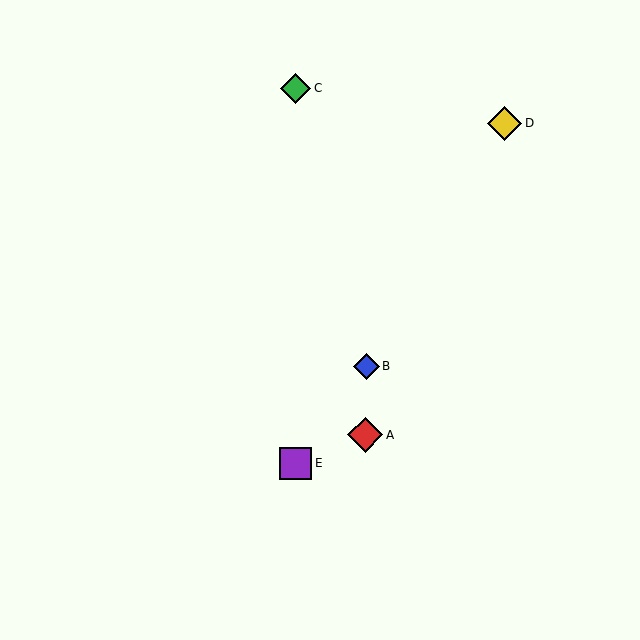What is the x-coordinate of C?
Object C is at x≈296.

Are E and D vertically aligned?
No, E is at x≈296 and D is at x≈505.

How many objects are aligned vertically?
2 objects (C, E) are aligned vertically.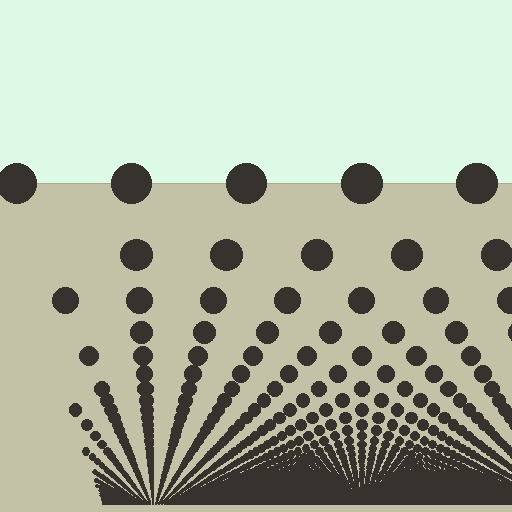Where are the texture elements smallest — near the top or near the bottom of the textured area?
Near the bottom.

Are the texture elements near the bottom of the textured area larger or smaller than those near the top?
Smaller. The gradient is inverted — elements near the bottom are smaller and denser.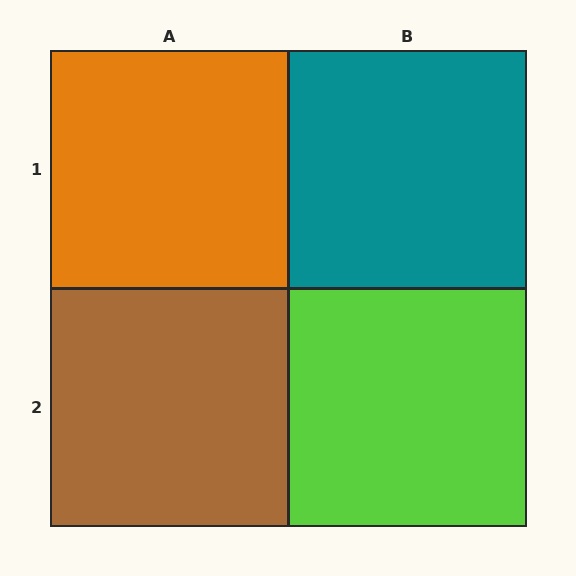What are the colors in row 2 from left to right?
Brown, lime.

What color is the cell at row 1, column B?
Teal.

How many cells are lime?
1 cell is lime.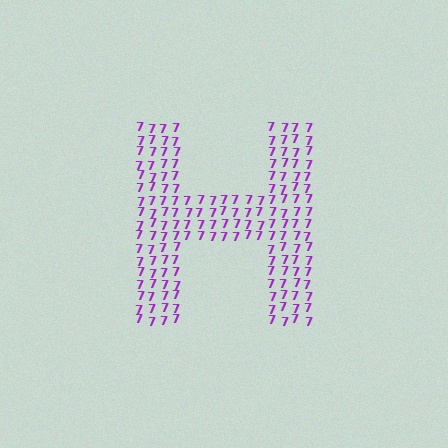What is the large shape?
The large shape is the letter H.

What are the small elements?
The small elements are digit 7's.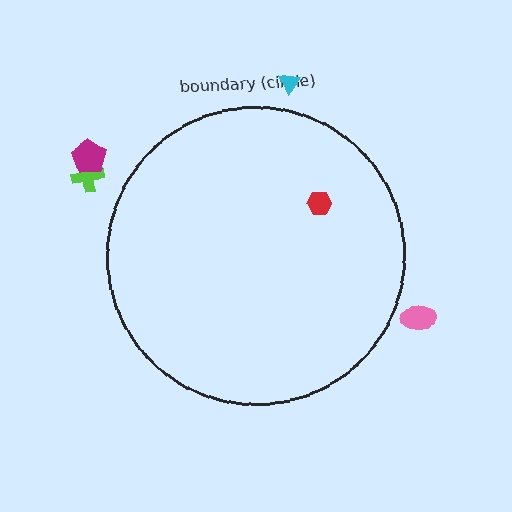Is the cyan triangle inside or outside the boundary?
Outside.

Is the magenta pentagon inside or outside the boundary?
Outside.